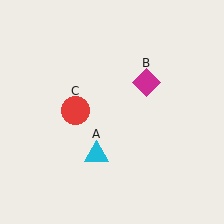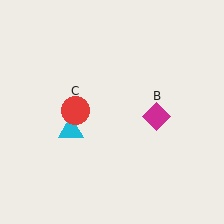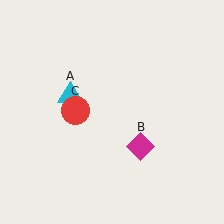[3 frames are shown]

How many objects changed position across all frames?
2 objects changed position: cyan triangle (object A), magenta diamond (object B).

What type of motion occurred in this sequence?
The cyan triangle (object A), magenta diamond (object B) rotated clockwise around the center of the scene.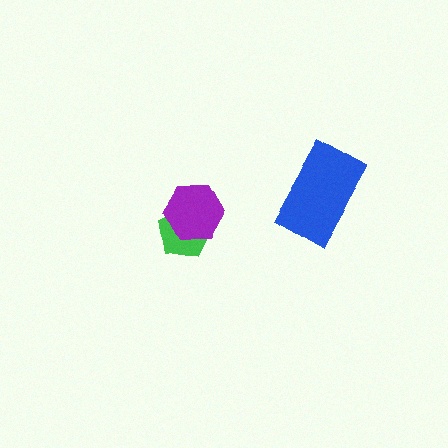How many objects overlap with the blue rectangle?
0 objects overlap with the blue rectangle.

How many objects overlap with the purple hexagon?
1 object overlaps with the purple hexagon.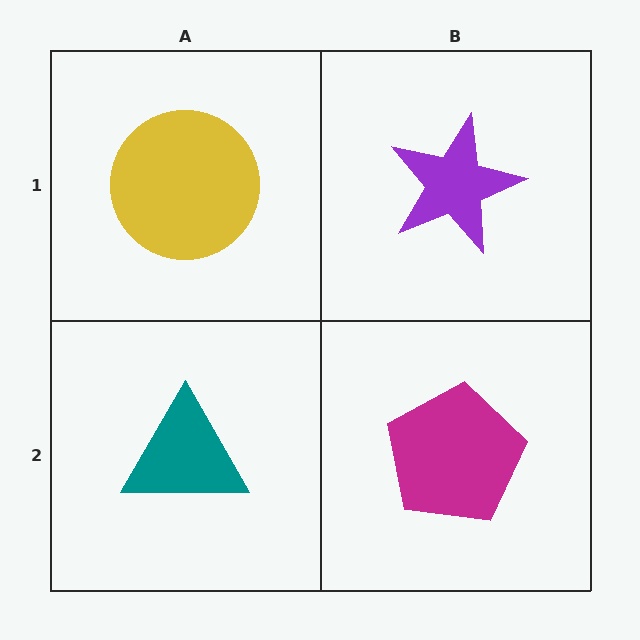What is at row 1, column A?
A yellow circle.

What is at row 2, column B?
A magenta pentagon.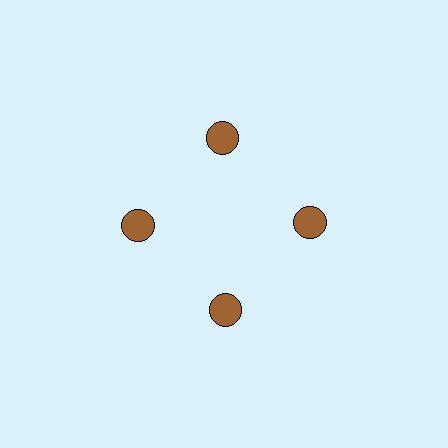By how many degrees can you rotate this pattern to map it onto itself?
The pattern maps onto itself every 90 degrees of rotation.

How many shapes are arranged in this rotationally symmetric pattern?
There are 4 shapes, arranged in 4 groups of 1.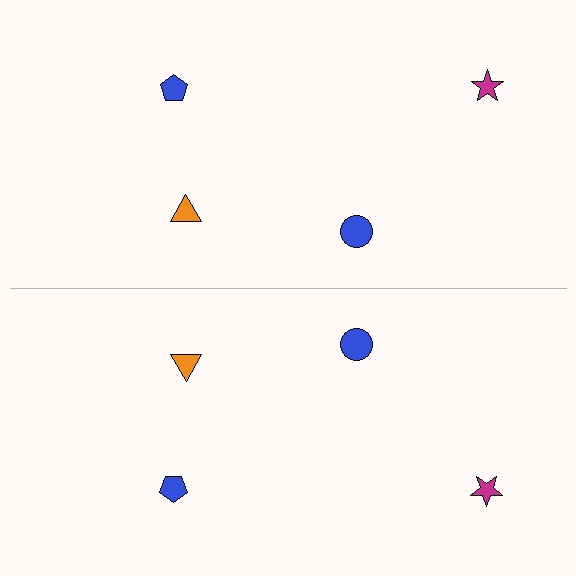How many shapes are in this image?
There are 8 shapes in this image.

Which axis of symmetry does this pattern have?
The pattern has a horizontal axis of symmetry running through the center of the image.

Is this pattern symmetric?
Yes, this pattern has bilateral (reflection) symmetry.